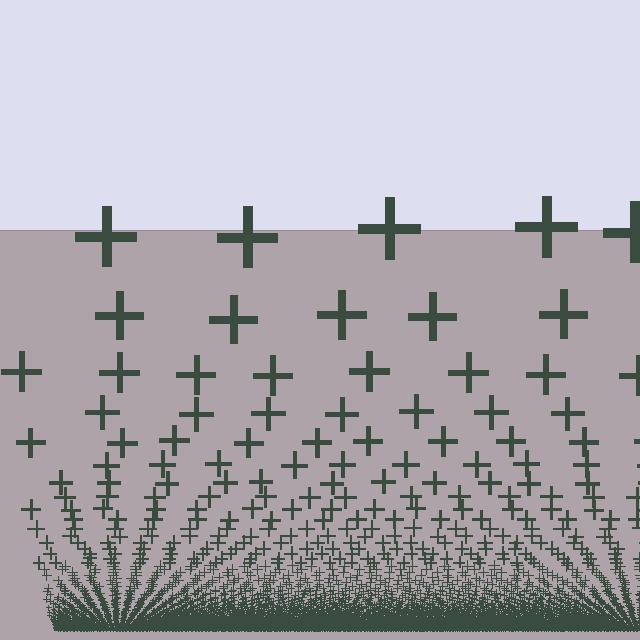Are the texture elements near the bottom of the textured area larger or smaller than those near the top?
Smaller. The gradient is inverted — elements near the bottom are smaller and denser.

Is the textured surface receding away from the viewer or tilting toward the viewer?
The surface appears to tilt toward the viewer. Texture elements get larger and sparser toward the top.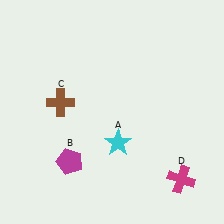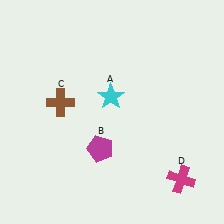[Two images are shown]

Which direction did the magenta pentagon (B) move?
The magenta pentagon (B) moved right.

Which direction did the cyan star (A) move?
The cyan star (A) moved up.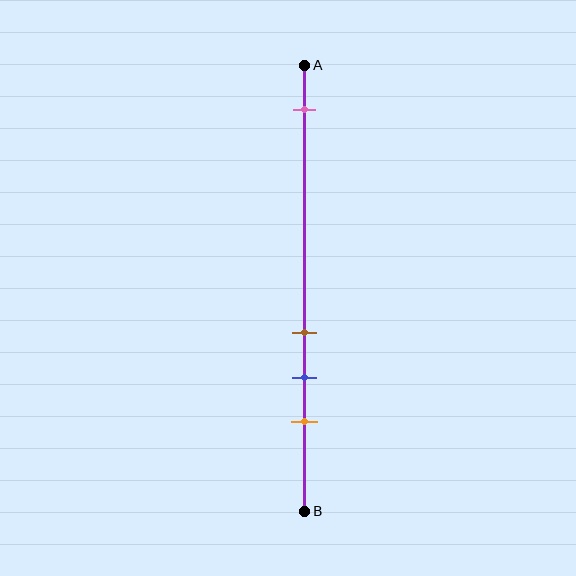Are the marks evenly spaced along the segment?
No, the marks are not evenly spaced.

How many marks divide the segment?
There are 4 marks dividing the segment.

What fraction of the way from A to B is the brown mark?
The brown mark is approximately 60% (0.6) of the way from A to B.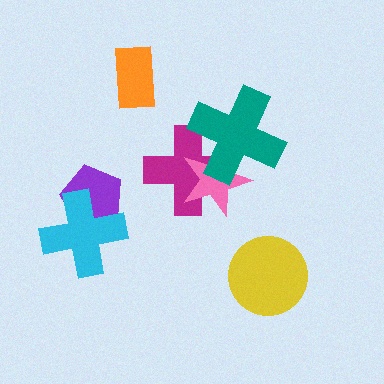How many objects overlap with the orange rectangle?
0 objects overlap with the orange rectangle.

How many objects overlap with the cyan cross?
1 object overlaps with the cyan cross.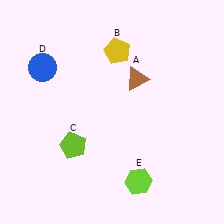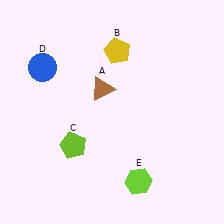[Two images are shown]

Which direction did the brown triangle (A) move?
The brown triangle (A) moved left.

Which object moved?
The brown triangle (A) moved left.